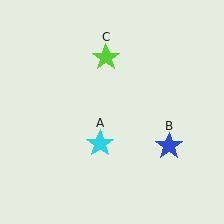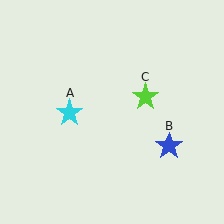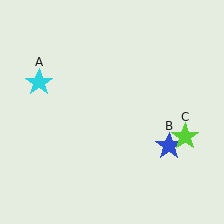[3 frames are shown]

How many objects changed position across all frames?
2 objects changed position: cyan star (object A), lime star (object C).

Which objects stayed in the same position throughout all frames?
Blue star (object B) remained stationary.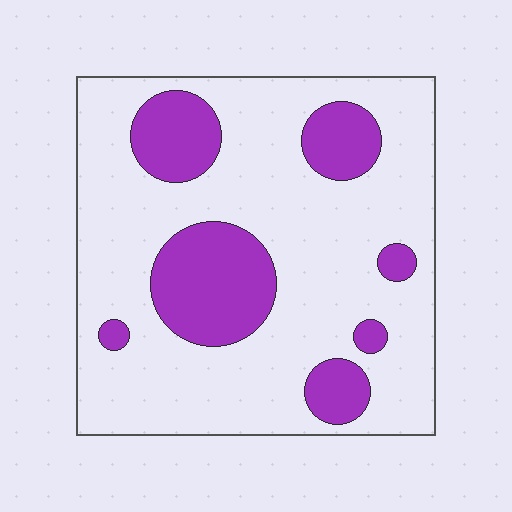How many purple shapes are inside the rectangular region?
7.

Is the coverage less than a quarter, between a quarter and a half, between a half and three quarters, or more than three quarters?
Less than a quarter.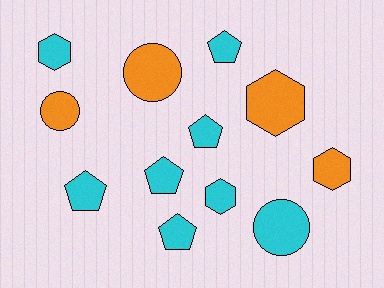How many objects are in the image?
There are 12 objects.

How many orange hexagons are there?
There are 2 orange hexagons.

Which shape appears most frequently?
Pentagon, with 5 objects.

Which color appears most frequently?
Cyan, with 8 objects.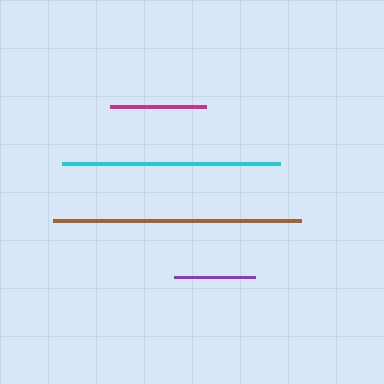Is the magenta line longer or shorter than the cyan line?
The cyan line is longer than the magenta line.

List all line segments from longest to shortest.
From longest to shortest: brown, cyan, magenta, purple.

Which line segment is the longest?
The brown line is the longest at approximately 248 pixels.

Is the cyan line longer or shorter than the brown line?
The brown line is longer than the cyan line.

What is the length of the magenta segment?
The magenta segment is approximately 95 pixels long.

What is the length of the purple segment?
The purple segment is approximately 81 pixels long.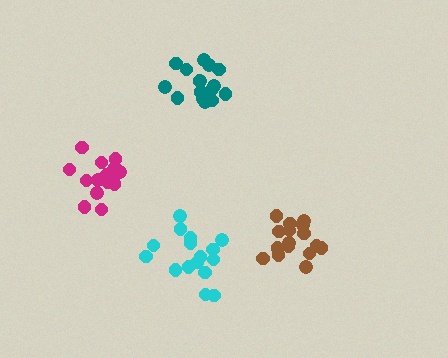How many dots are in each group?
Group 1: 19 dots, Group 2: 16 dots, Group 3: 17 dots, Group 4: 17 dots (69 total).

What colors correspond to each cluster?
The clusters are colored: magenta, cyan, teal, brown.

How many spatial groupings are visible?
There are 4 spatial groupings.